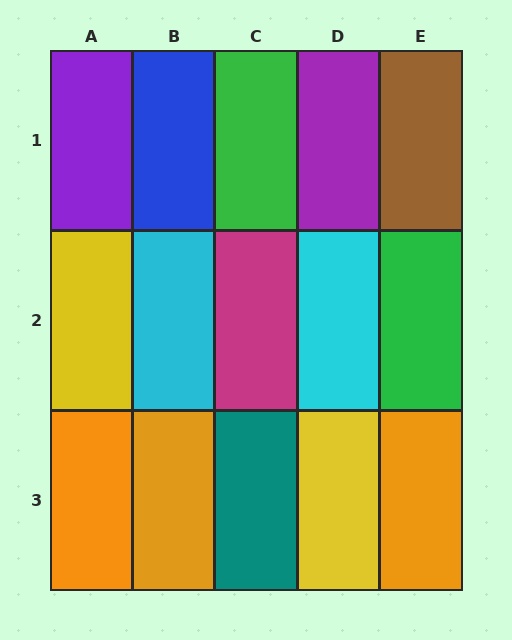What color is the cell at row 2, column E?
Green.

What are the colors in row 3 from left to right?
Orange, orange, teal, yellow, orange.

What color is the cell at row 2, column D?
Cyan.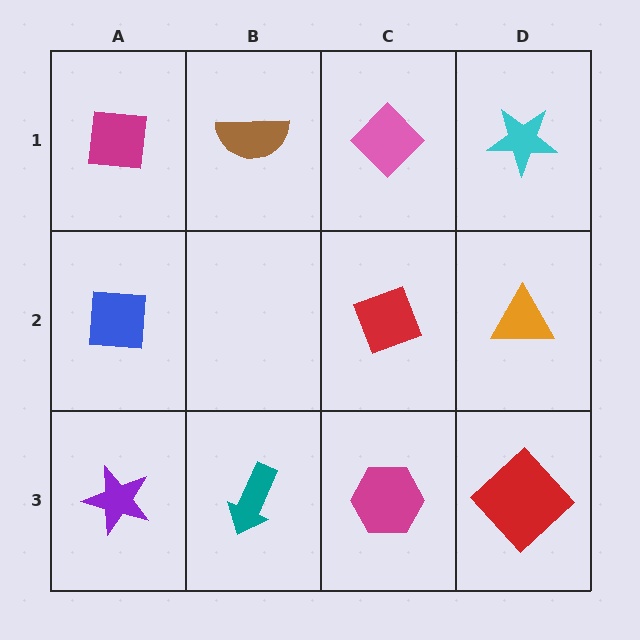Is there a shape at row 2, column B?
No, that cell is empty.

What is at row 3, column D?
A red diamond.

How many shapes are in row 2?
3 shapes.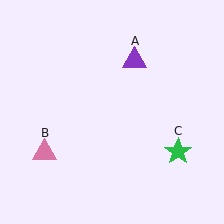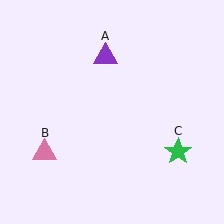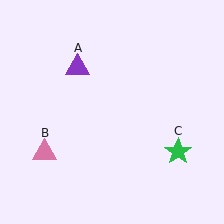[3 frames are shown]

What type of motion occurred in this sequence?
The purple triangle (object A) rotated counterclockwise around the center of the scene.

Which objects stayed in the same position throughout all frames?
Pink triangle (object B) and green star (object C) remained stationary.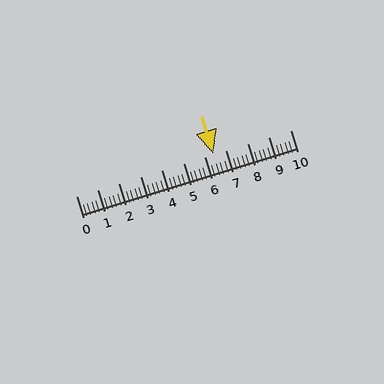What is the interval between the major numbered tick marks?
The major tick marks are spaced 1 units apart.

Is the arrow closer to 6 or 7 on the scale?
The arrow is closer to 6.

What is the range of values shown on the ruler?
The ruler shows values from 0 to 10.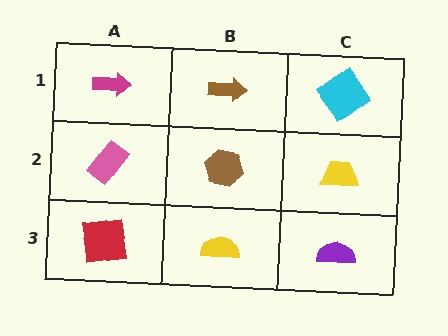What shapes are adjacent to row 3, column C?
A yellow trapezoid (row 2, column C), a yellow semicircle (row 3, column B).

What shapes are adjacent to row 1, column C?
A yellow trapezoid (row 2, column C), a brown arrow (row 1, column B).